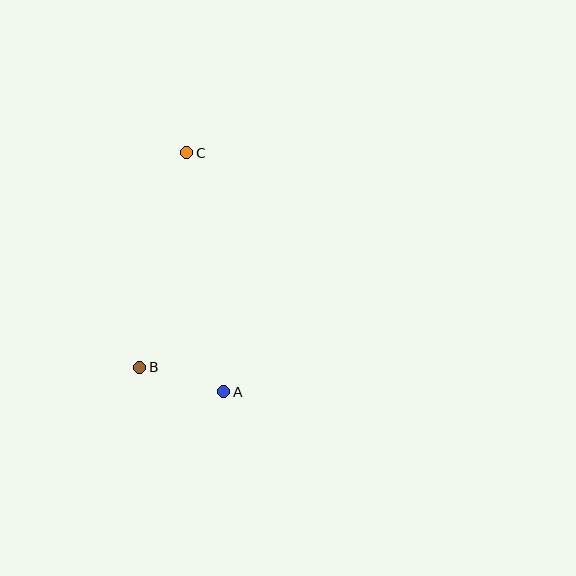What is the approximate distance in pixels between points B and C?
The distance between B and C is approximately 220 pixels.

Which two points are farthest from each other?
Points A and C are farthest from each other.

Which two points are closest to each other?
Points A and B are closest to each other.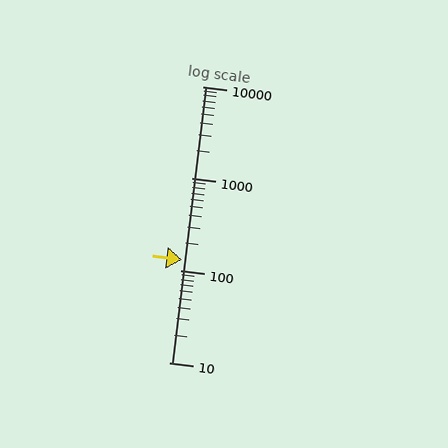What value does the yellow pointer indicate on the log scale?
The pointer indicates approximately 130.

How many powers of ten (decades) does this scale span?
The scale spans 3 decades, from 10 to 10000.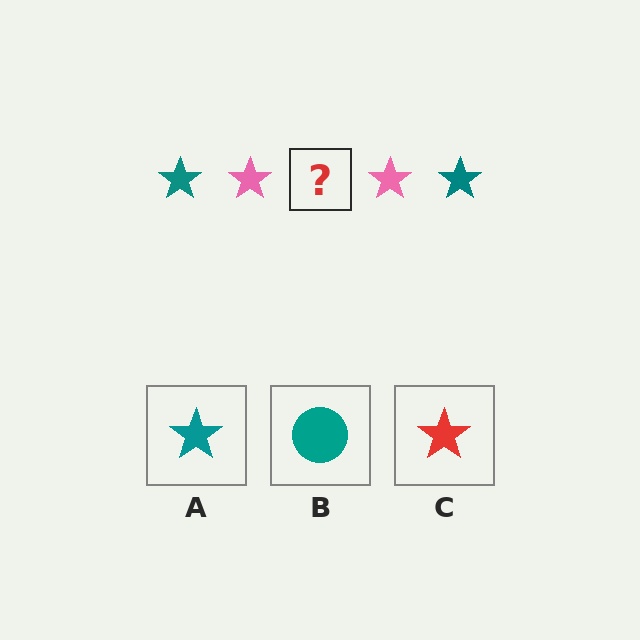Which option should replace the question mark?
Option A.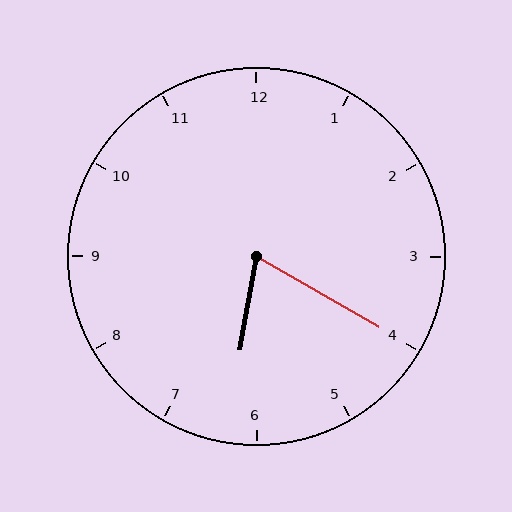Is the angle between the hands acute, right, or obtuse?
It is acute.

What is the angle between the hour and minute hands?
Approximately 70 degrees.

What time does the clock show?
6:20.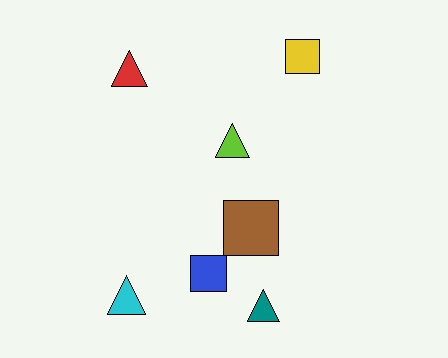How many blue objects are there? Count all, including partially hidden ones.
There is 1 blue object.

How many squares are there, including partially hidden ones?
There are 3 squares.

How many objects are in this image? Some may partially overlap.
There are 7 objects.